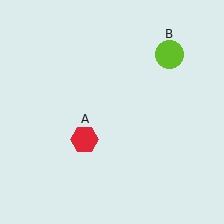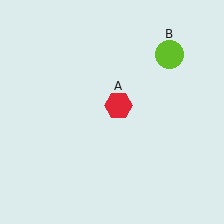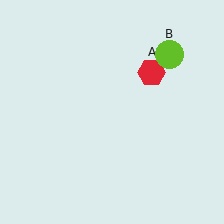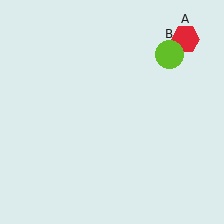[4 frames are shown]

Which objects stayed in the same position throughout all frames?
Lime circle (object B) remained stationary.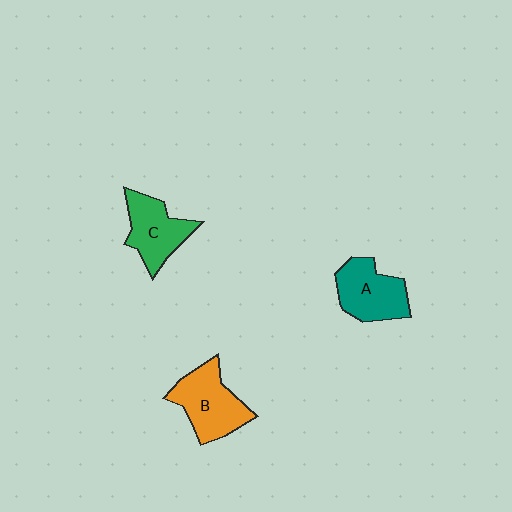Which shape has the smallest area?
Shape C (green).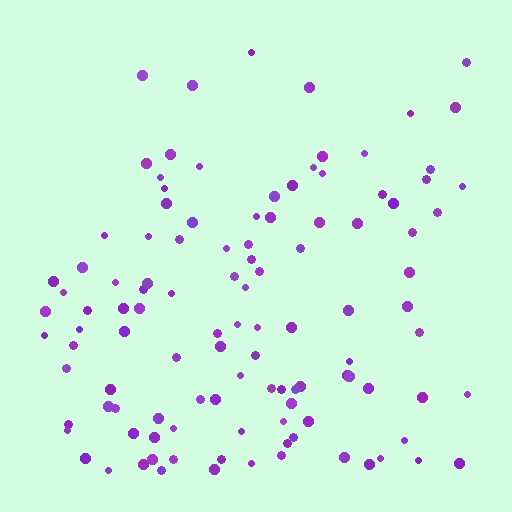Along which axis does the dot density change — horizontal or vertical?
Vertical.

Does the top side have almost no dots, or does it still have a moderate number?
Still a moderate number, just noticeably fewer than the bottom.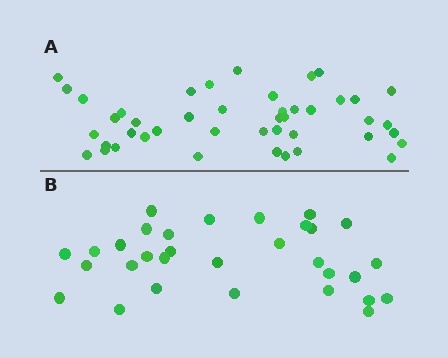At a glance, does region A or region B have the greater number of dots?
Region A (the top region) has more dots.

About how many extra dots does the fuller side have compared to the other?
Region A has approximately 15 more dots than region B.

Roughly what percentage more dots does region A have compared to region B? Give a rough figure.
About 40% more.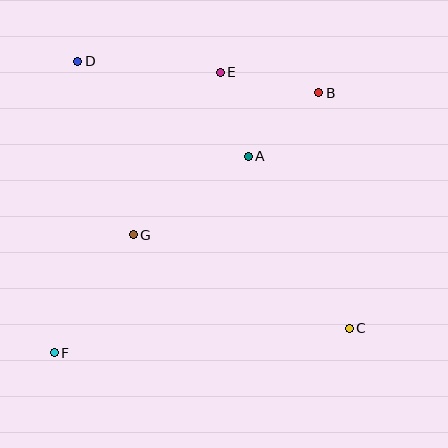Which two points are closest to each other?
Points A and E are closest to each other.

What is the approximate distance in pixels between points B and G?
The distance between B and G is approximately 234 pixels.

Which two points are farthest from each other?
Points C and D are farthest from each other.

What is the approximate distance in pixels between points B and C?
The distance between B and C is approximately 237 pixels.